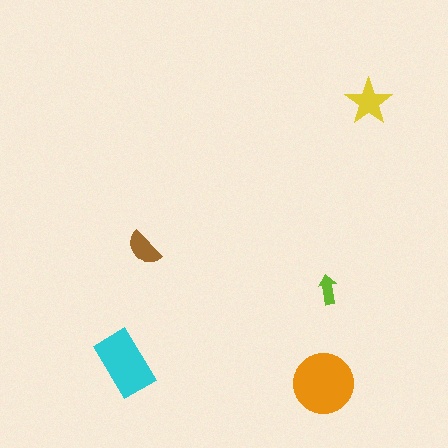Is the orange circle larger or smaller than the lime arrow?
Larger.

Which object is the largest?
The orange circle.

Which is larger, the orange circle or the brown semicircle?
The orange circle.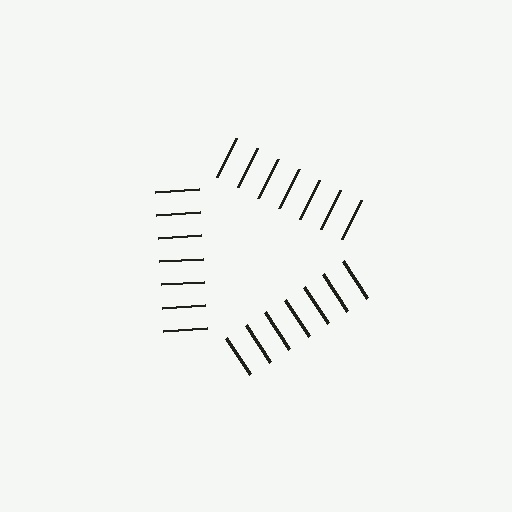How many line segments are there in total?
21 — 7 along each of the 3 edges.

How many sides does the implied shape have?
3 sides — the line-ends trace a triangle.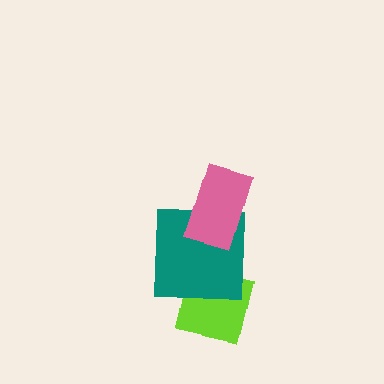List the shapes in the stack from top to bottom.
From top to bottom: the pink rectangle, the teal square, the lime square.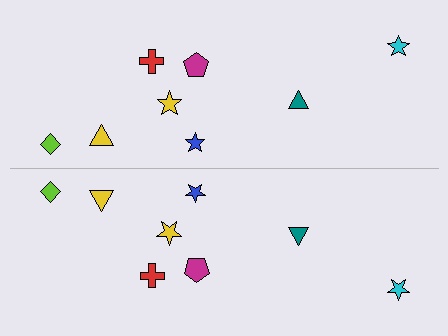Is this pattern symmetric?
Yes, this pattern has bilateral (reflection) symmetry.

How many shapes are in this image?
There are 16 shapes in this image.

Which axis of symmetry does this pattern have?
The pattern has a horizontal axis of symmetry running through the center of the image.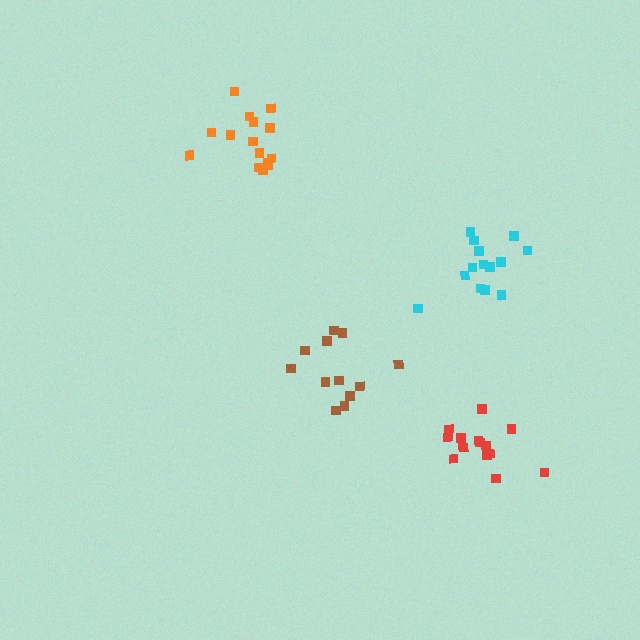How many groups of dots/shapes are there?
There are 4 groups.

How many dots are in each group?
Group 1: 12 dots, Group 2: 15 dots, Group 3: 14 dots, Group 4: 14 dots (55 total).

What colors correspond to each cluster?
The clusters are colored: brown, orange, red, cyan.